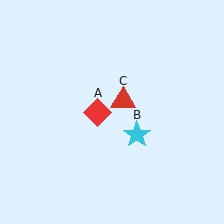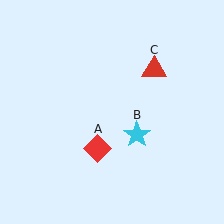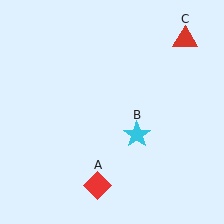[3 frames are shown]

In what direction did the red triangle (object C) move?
The red triangle (object C) moved up and to the right.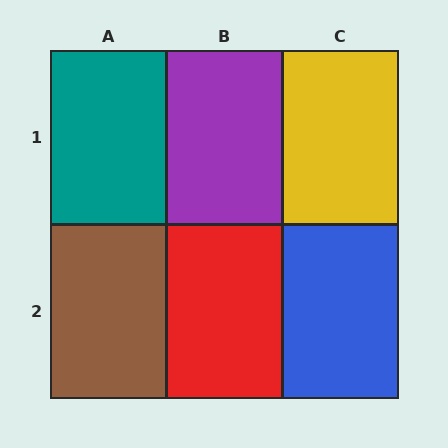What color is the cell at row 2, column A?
Brown.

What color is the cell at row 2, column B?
Red.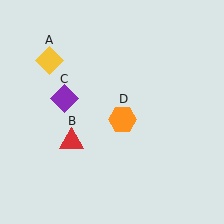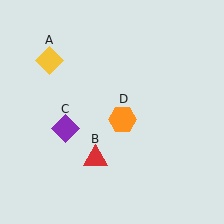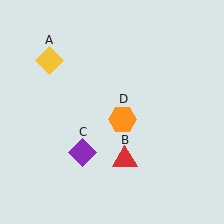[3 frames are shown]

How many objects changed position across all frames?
2 objects changed position: red triangle (object B), purple diamond (object C).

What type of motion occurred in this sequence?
The red triangle (object B), purple diamond (object C) rotated counterclockwise around the center of the scene.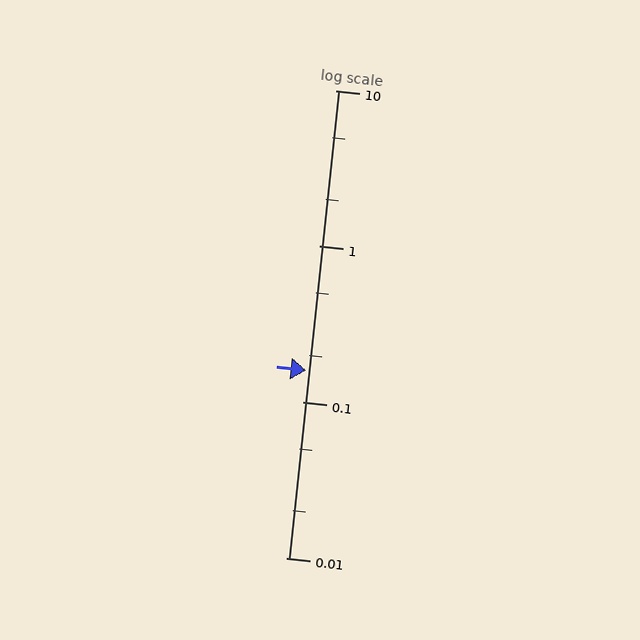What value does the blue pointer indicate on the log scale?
The pointer indicates approximately 0.16.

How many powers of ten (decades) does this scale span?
The scale spans 3 decades, from 0.01 to 10.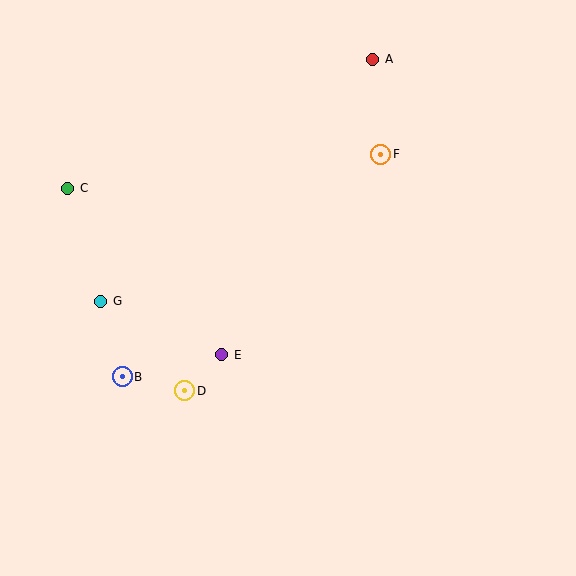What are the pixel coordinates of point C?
Point C is at (68, 188).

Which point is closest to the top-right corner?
Point A is closest to the top-right corner.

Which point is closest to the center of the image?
Point E at (221, 355) is closest to the center.